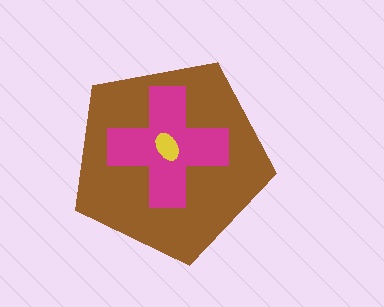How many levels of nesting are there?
3.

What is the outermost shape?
The brown pentagon.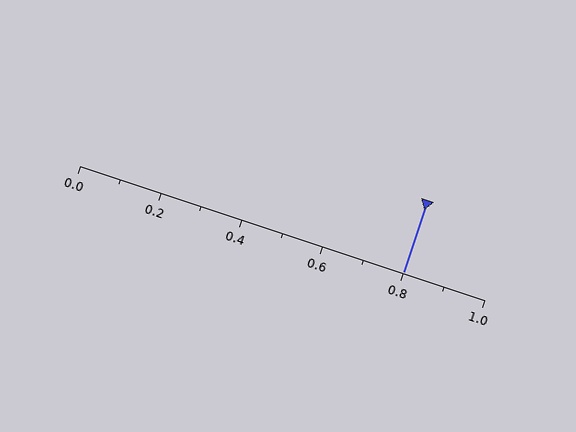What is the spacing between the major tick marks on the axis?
The major ticks are spaced 0.2 apart.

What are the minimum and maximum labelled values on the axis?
The axis runs from 0.0 to 1.0.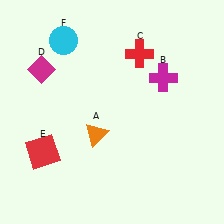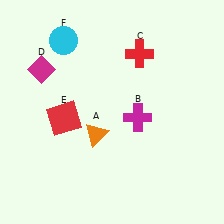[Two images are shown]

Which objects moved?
The objects that moved are: the magenta cross (B), the red square (E).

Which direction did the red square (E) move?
The red square (E) moved up.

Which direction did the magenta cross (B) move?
The magenta cross (B) moved down.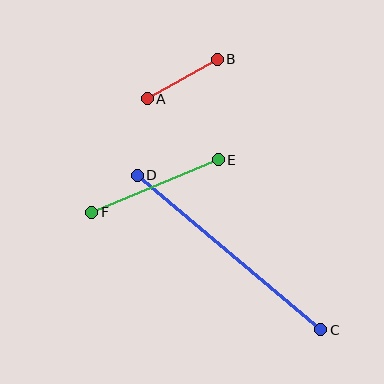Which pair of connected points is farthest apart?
Points C and D are farthest apart.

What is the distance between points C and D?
The distance is approximately 240 pixels.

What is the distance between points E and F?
The distance is approximately 137 pixels.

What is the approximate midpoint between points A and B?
The midpoint is at approximately (182, 79) pixels.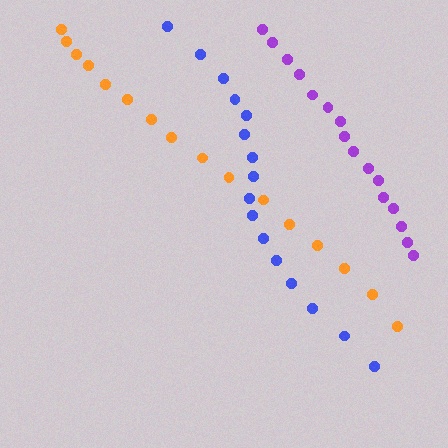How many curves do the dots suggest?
There are 3 distinct paths.